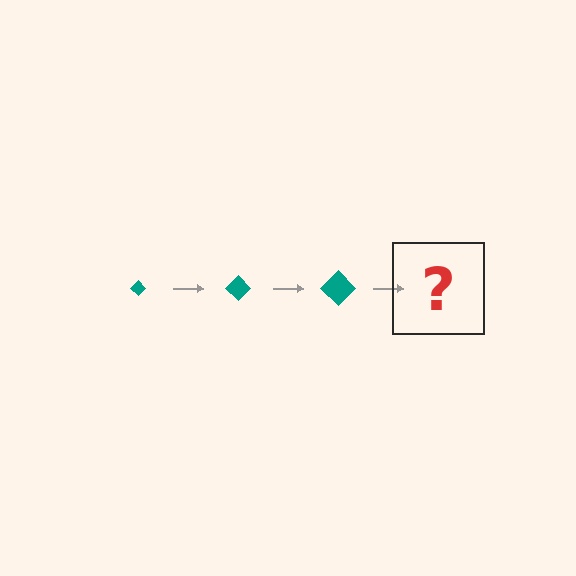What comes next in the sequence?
The next element should be a teal diamond, larger than the previous one.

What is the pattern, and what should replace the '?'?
The pattern is that the diamond gets progressively larger each step. The '?' should be a teal diamond, larger than the previous one.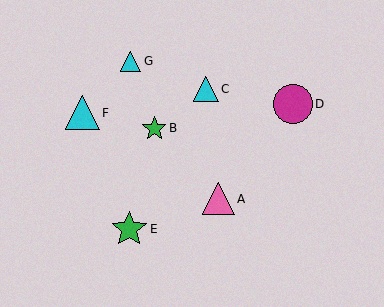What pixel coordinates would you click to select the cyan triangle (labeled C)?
Click at (206, 89) to select the cyan triangle C.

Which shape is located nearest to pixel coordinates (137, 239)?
The green star (labeled E) at (129, 229) is nearest to that location.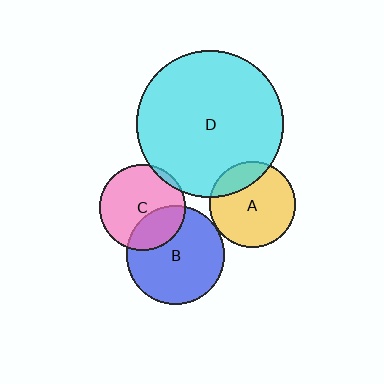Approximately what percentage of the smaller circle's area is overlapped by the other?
Approximately 20%.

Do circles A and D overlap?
Yes.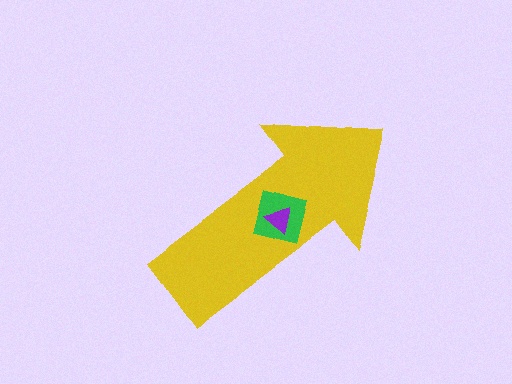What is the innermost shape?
The purple triangle.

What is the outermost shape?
The yellow arrow.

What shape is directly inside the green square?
The purple triangle.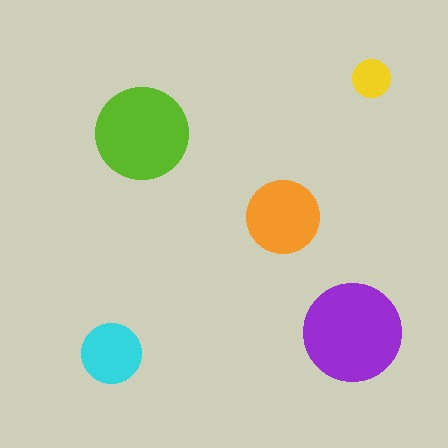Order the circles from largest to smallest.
the purple one, the lime one, the orange one, the cyan one, the yellow one.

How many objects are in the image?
There are 5 objects in the image.